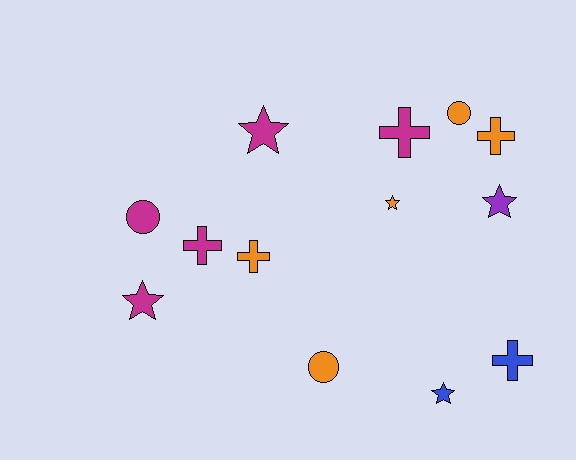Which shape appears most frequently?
Cross, with 5 objects.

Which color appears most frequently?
Orange, with 5 objects.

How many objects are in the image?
There are 13 objects.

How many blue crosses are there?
There is 1 blue cross.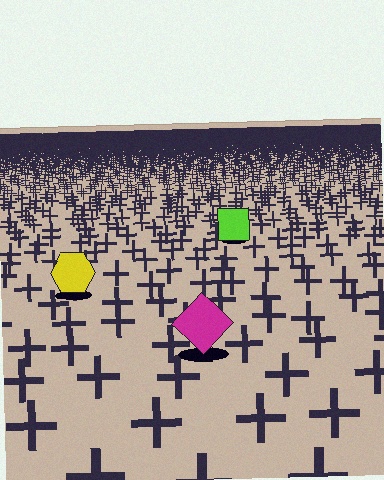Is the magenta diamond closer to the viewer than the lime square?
Yes. The magenta diamond is closer — you can tell from the texture gradient: the ground texture is coarser near it.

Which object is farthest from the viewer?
The lime square is farthest from the viewer. It appears smaller and the ground texture around it is denser.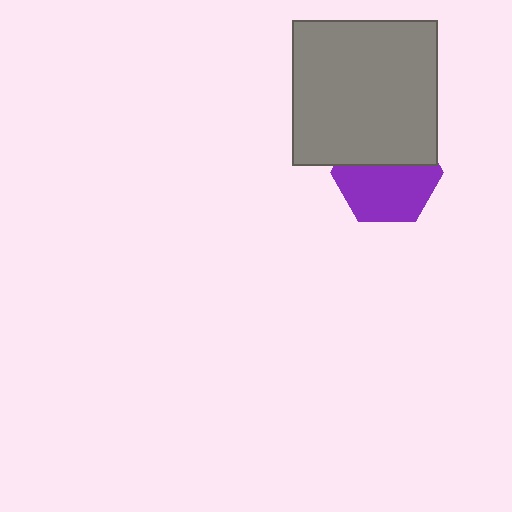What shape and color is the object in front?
The object in front is a gray square.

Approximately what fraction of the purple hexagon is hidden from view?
Roughly 41% of the purple hexagon is hidden behind the gray square.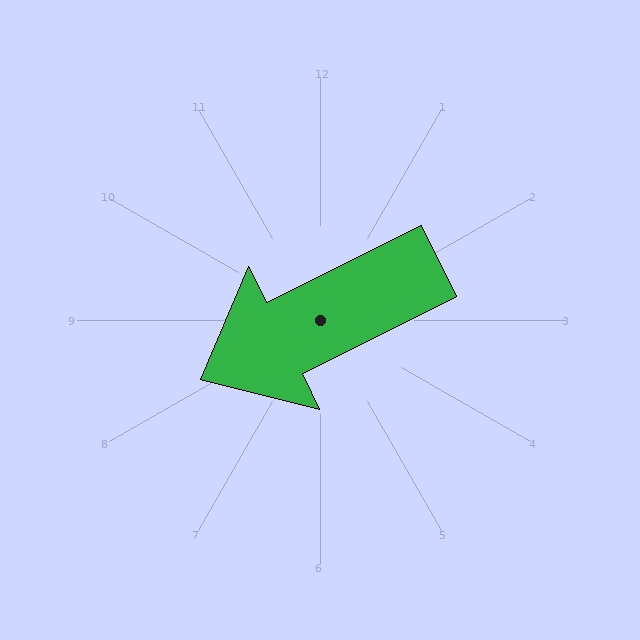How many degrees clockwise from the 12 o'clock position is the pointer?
Approximately 244 degrees.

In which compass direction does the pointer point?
Southwest.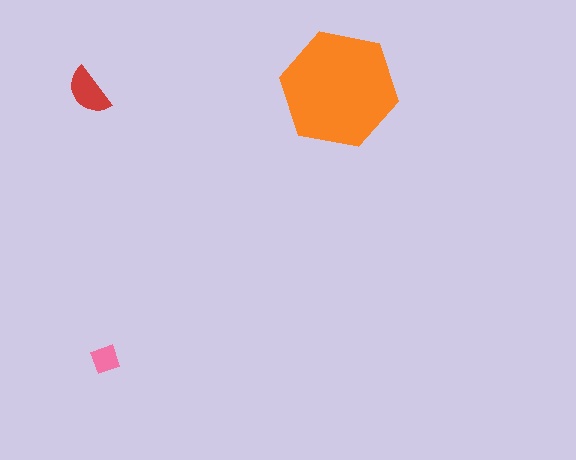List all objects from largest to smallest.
The orange hexagon, the red semicircle, the pink diamond.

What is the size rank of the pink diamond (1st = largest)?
3rd.